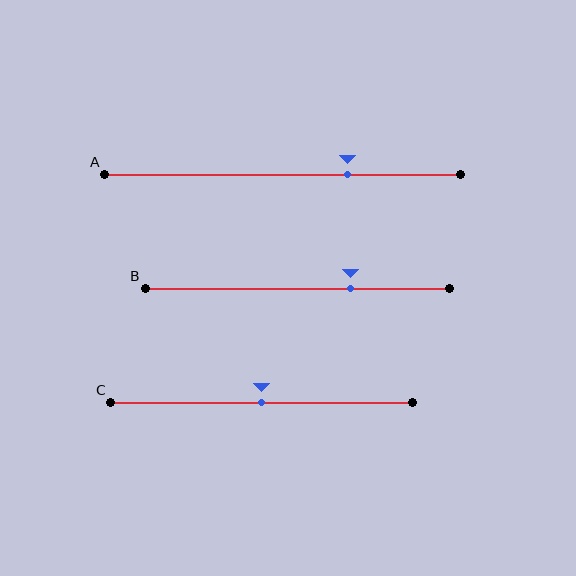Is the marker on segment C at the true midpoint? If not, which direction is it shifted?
Yes, the marker on segment C is at the true midpoint.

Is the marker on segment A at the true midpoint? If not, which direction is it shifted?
No, the marker on segment A is shifted to the right by about 18% of the segment length.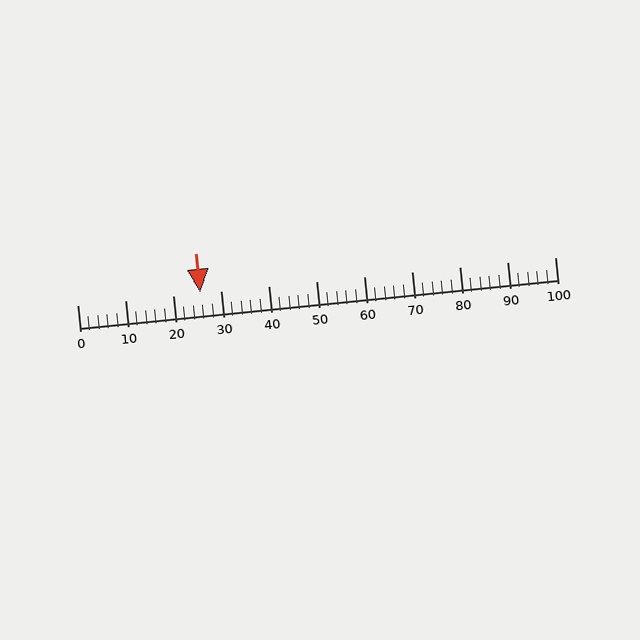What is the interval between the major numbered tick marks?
The major tick marks are spaced 10 units apart.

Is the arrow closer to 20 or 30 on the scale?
The arrow is closer to 30.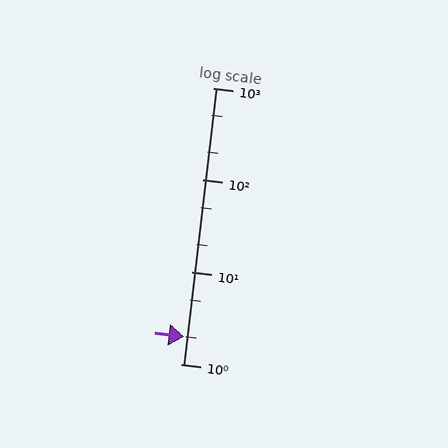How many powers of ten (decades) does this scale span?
The scale spans 3 decades, from 1 to 1000.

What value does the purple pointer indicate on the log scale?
The pointer indicates approximately 2.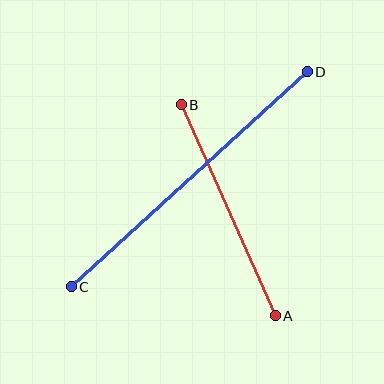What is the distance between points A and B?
The distance is approximately 231 pixels.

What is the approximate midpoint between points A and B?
The midpoint is at approximately (228, 210) pixels.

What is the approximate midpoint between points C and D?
The midpoint is at approximately (189, 179) pixels.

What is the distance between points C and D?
The distance is approximately 319 pixels.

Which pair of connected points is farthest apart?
Points C and D are farthest apart.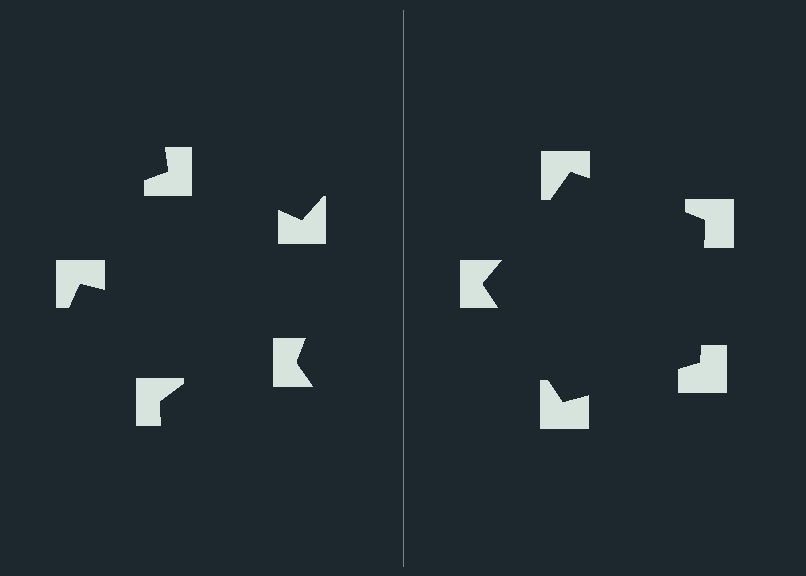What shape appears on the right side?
An illusory pentagon.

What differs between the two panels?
The notched squares are positioned identically on both sides; only the wedge orientations differ. On the right they align to a pentagon; on the left they are misaligned.